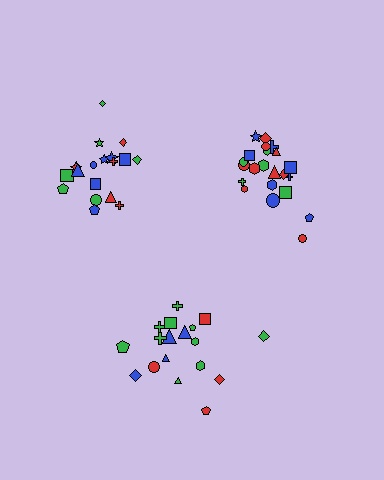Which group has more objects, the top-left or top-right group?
The top-right group.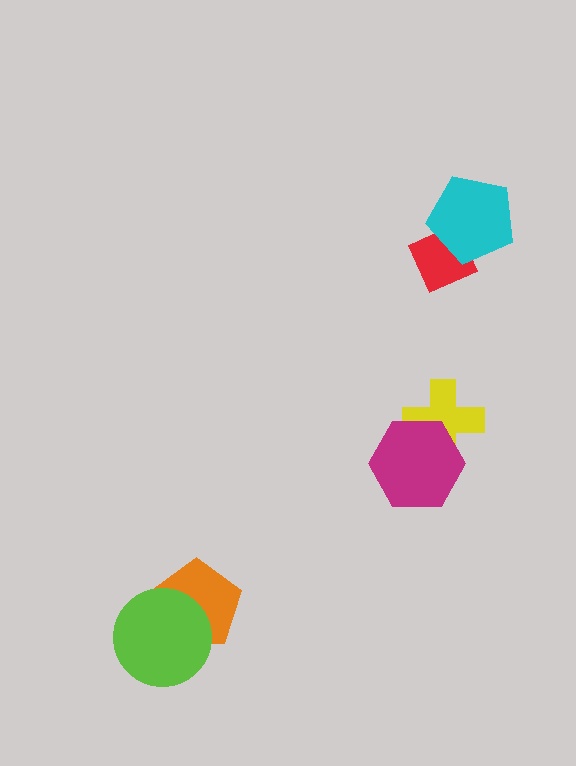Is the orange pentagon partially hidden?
Yes, it is partially covered by another shape.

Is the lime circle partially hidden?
No, no other shape covers it.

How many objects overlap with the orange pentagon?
1 object overlaps with the orange pentagon.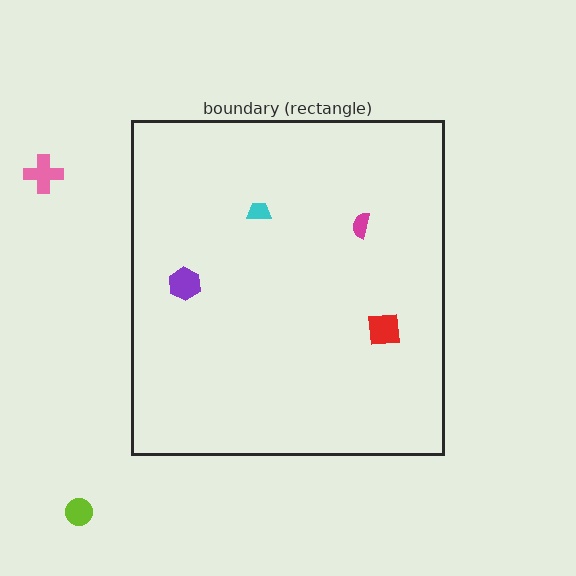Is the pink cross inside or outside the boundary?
Outside.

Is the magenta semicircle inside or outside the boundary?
Inside.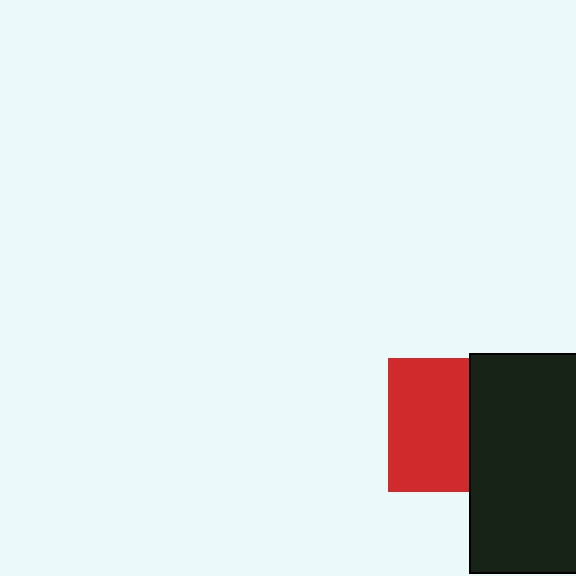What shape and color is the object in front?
The object in front is a black rectangle.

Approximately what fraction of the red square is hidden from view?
Roughly 39% of the red square is hidden behind the black rectangle.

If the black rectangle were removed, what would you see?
You would see the complete red square.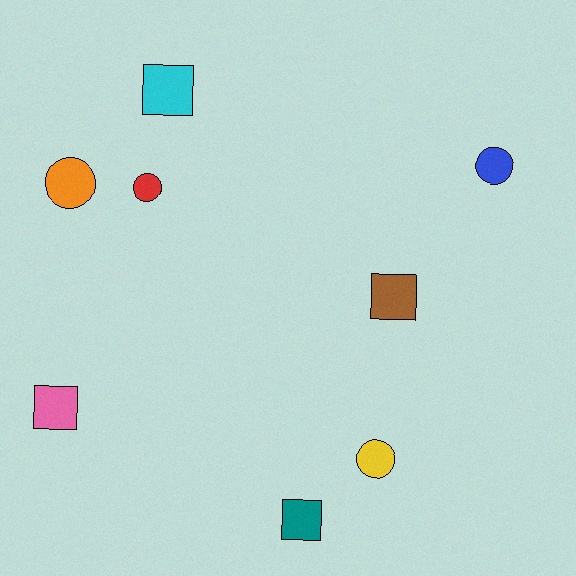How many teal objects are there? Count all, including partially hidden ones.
There is 1 teal object.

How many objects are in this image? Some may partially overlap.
There are 8 objects.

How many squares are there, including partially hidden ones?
There are 4 squares.